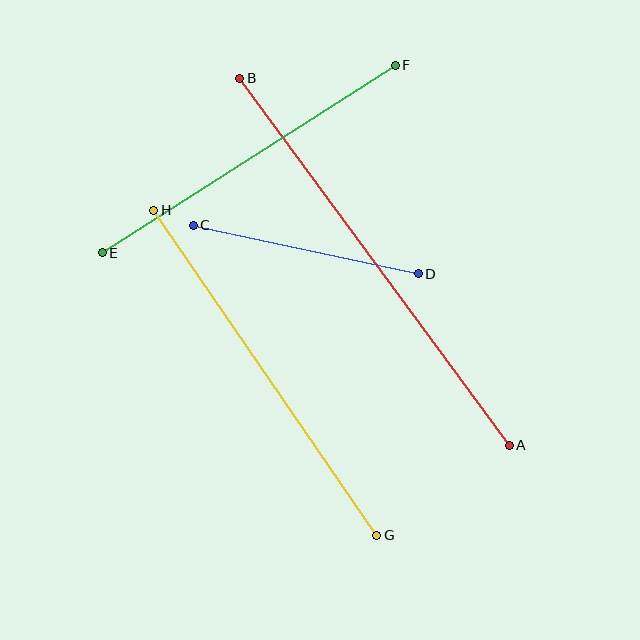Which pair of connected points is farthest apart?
Points A and B are farthest apart.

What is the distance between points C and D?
The distance is approximately 230 pixels.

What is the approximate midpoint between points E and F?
The midpoint is at approximately (249, 159) pixels.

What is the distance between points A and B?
The distance is approximately 456 pixels.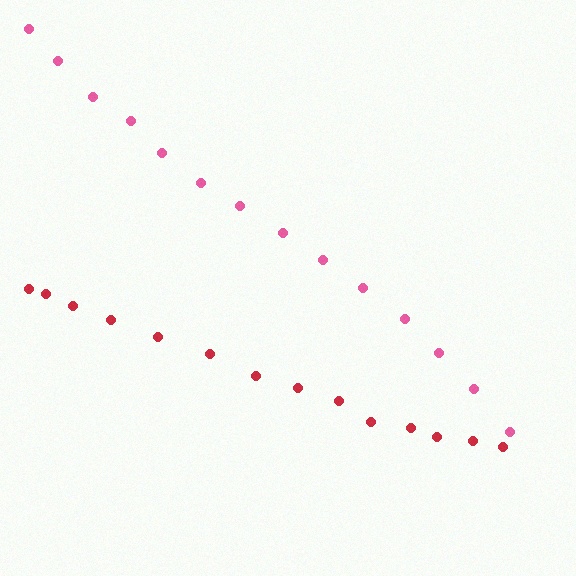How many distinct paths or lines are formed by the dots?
There are 2 distinct paths.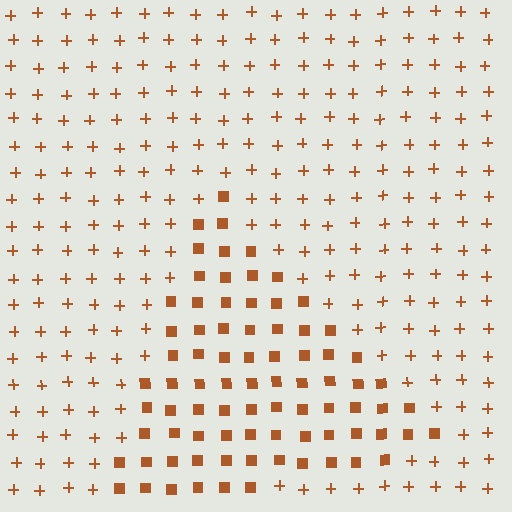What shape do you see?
I see a triangle.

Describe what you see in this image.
The image is filled with small brown elements arranged in a uniform grid. A triangle-shaped region contains squares, while the surrounding area contains plus signs. The boundary is defined purely by the change in element shape.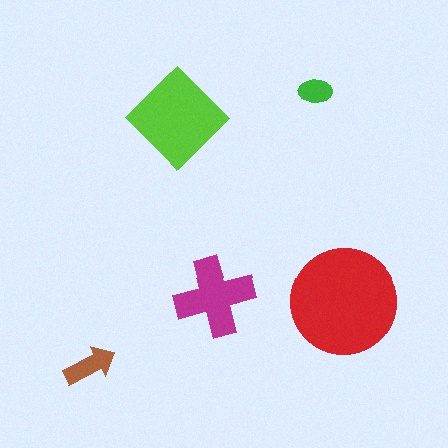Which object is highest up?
The green ellipse is topmost.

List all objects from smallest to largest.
The green ellipse, the brown arrow, the magenta cross, the lime diamond, the red circle.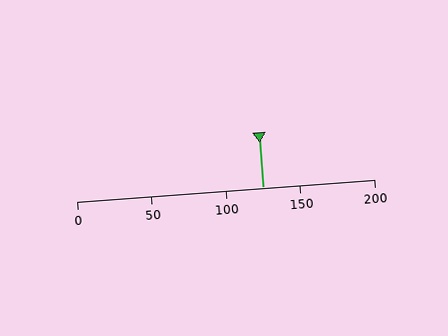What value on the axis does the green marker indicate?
The marker indicates approximately 125.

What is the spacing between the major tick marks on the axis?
The major ticks are spaced 50 apart.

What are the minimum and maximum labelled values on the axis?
The axis runs from 0 to 200.